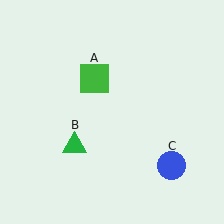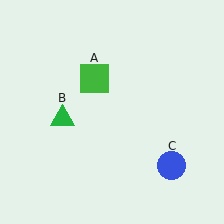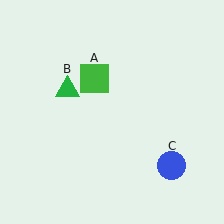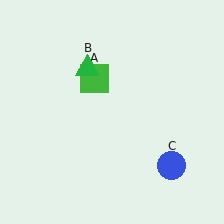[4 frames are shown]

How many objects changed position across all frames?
1 object changed position: green triangle (object B).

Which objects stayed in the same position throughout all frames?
Green square (object A) and blue circle (object C) remained stationary.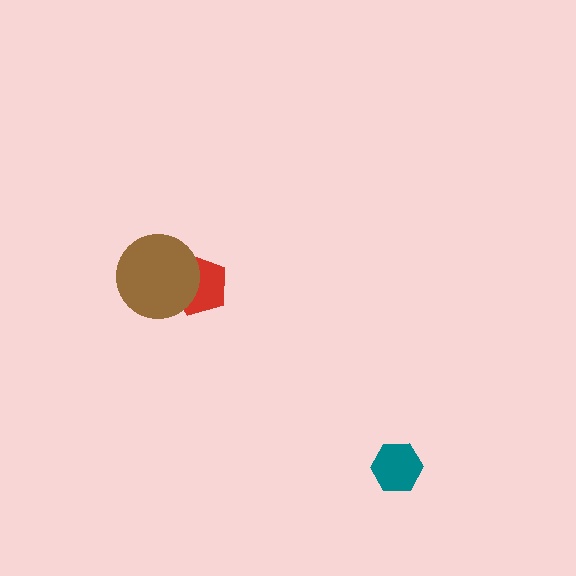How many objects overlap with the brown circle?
1 object overlaps with the brown circle.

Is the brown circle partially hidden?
No, no other shape covers it.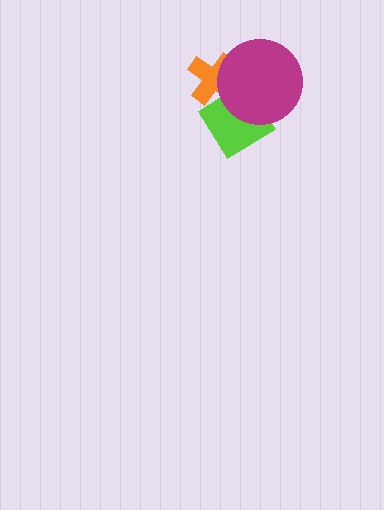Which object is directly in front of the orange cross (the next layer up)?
The lime diamond is directly in front of the orange cross.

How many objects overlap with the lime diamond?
2 objects overlap with the lime diamond.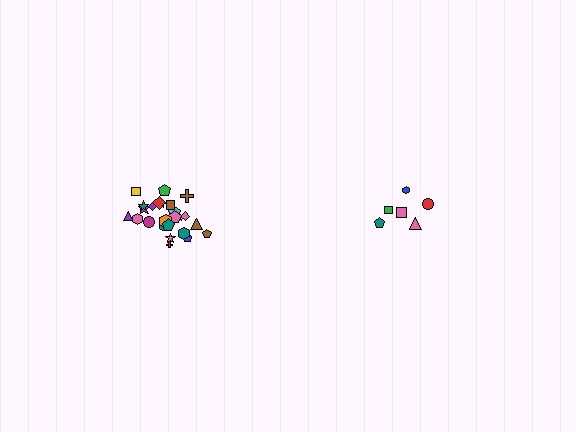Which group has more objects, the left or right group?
The left group.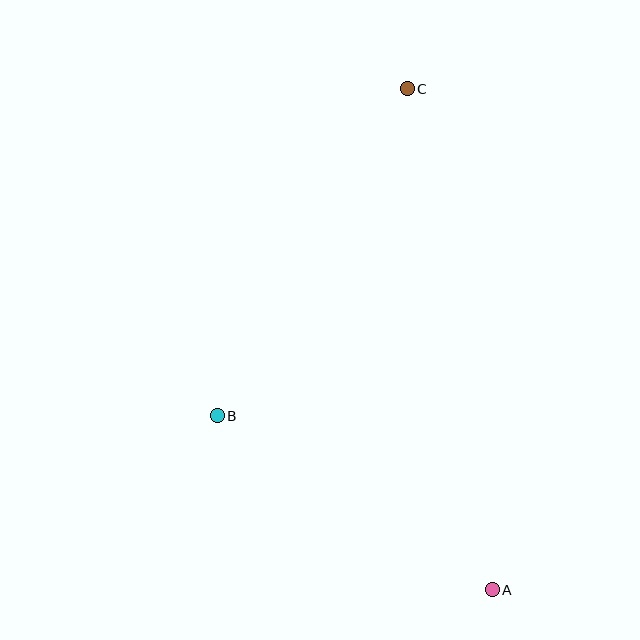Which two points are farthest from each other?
Points A and C are farthest from each other.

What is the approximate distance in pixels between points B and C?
The distance between B and C is approximately 378 pixels.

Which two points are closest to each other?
Points A and B are closest to each other.